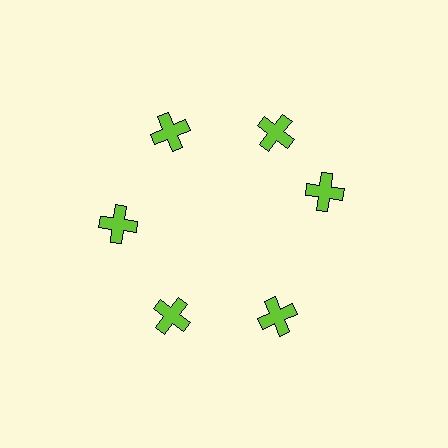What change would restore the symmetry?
The symmetry would be restored by rotating it back into even spacing with its neighbors so that all 6 crosses sit at equal angles and equal distance from the center.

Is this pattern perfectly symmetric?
No. The 6 lime crosses are arranged in a ring, but one element near the 3 o'clock position is rotated out of alignment along the ring, breaking the 6-fold rotational symmetry.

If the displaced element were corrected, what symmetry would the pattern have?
It would have 6-fold rotational symmetry — the pattern would map onto itself every 60 degrees.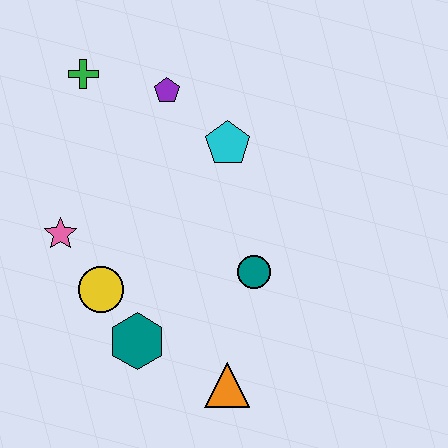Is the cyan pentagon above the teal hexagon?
Yes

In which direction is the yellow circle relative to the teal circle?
The yellow circle is to the left of the teal circle.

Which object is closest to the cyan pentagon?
The purple pentagon is closest to the cyan pentagon.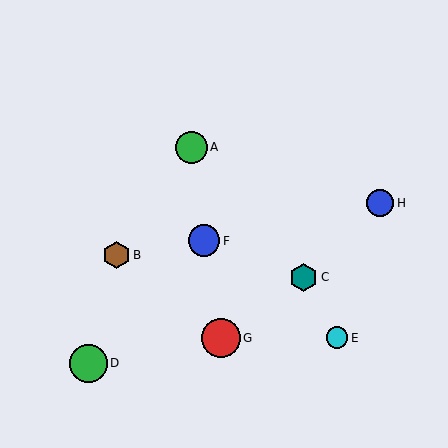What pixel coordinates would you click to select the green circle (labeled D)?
Click at (88, 363) to select the green circle D.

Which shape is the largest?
The red circle (labeled G) is the largest.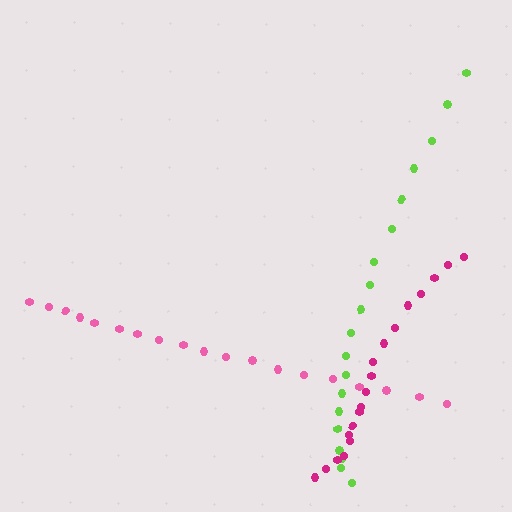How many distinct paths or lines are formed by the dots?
There are 3 distinct paths.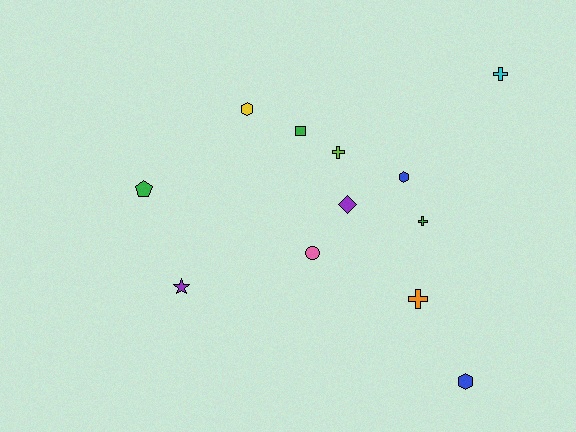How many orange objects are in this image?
There is 1 orange object.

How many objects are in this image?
There are 12 objects.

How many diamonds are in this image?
There is 1 diamond.